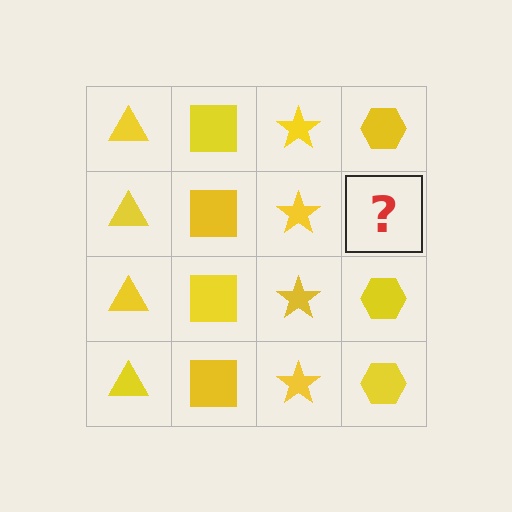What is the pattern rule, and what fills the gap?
The rule is that each column has a consistent shape. The gap should be filled with a yellow hexagon.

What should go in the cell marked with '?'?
The missing cell should contain a yellow hexagon.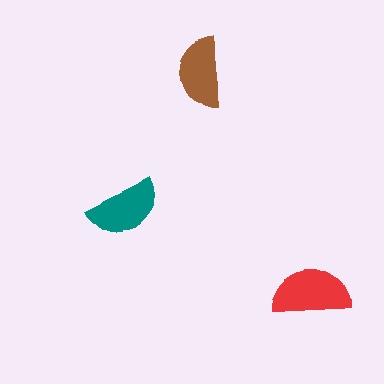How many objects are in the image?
There are 3 objects in the image.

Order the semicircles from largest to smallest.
the red one, the teal one, the brown one.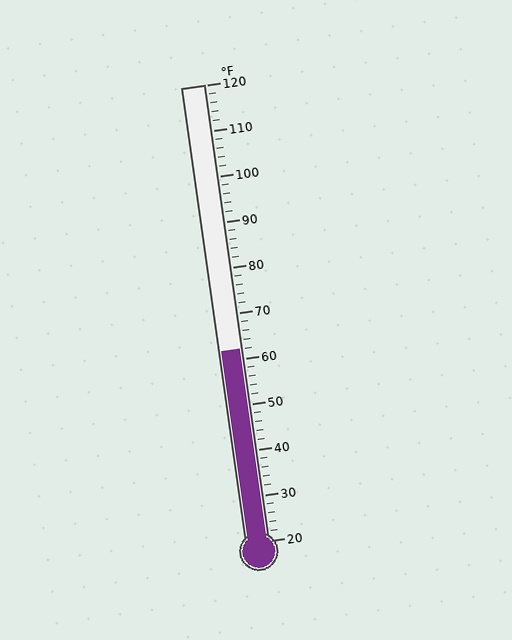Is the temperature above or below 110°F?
The temperature is below 110°F.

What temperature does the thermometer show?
The thermometer shows approximately 62°F.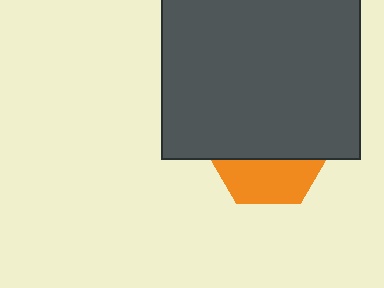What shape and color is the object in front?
The object in front is a dark gray square.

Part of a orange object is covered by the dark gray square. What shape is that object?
It is a hexagon.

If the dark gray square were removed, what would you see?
You would see the complete orange hexagon.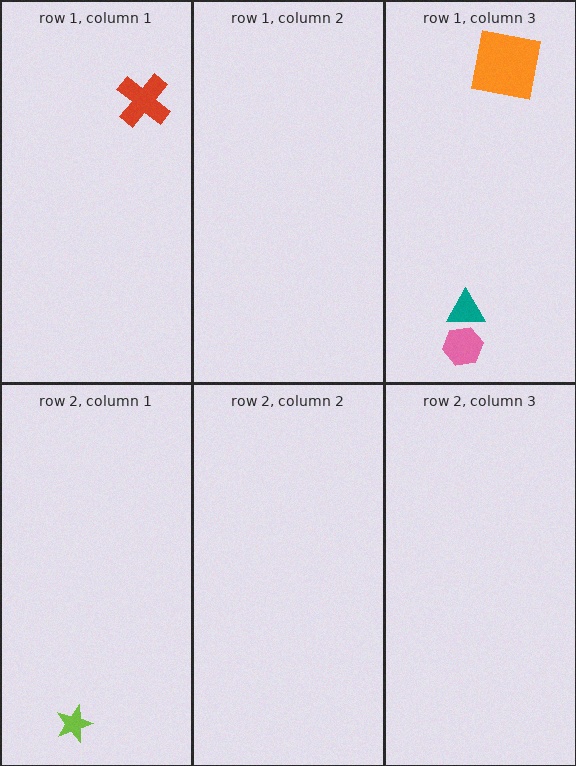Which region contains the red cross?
The row 1, column 1 region.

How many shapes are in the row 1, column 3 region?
3.